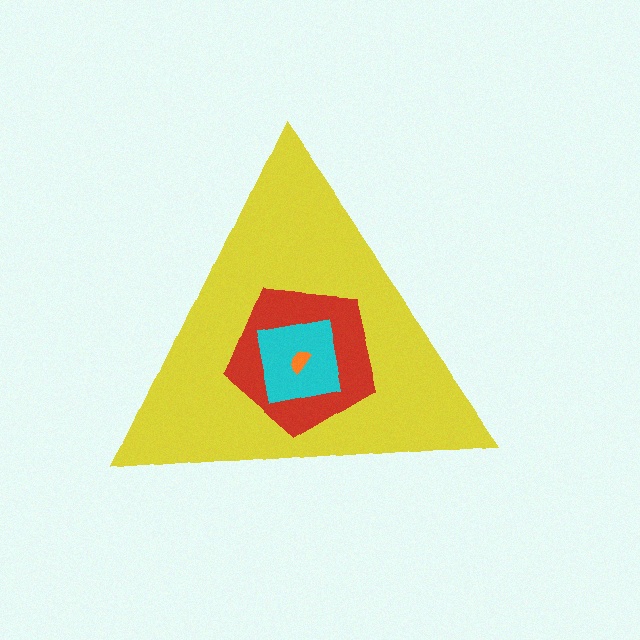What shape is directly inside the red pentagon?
The cyan square.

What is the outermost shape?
The yellow triangle.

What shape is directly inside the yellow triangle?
The red pentagon.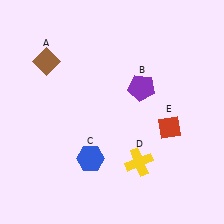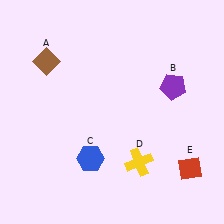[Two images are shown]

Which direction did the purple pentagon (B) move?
The purple pentagon (B) moved right.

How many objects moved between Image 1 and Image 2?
2 objects moved between the two images.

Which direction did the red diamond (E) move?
The red diamond (E) moved down.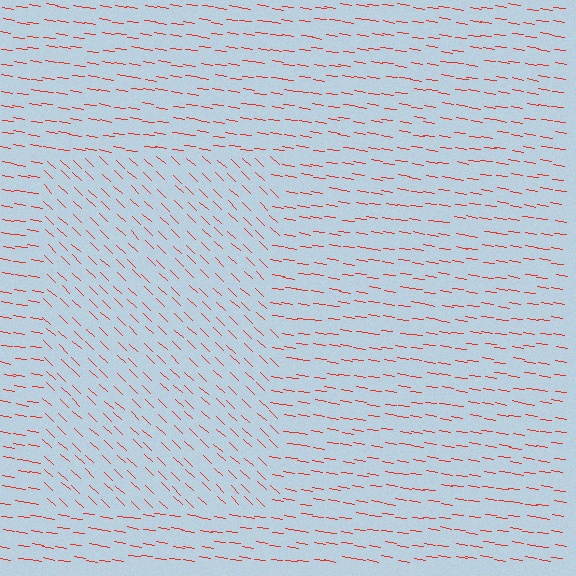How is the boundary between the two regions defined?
The boundary is defined purely by a change in line orientation (approximately 35 degrees difference). All lines are the same color and thickness.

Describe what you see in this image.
The image is filled with small red line segments. A rectangle region in the image has lines oriented differently from the surrounding lines, creating a visible texture boundary.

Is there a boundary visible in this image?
Yes, there is a texture boundary formed by a change in line orientation.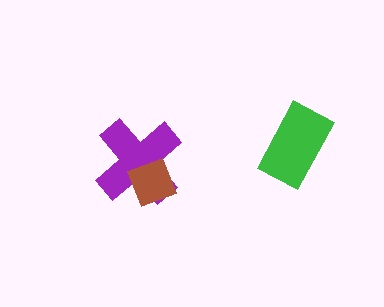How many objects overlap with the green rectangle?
0 objects overlap with the green rectangle.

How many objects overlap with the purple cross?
1 object overlaps with the purple cross.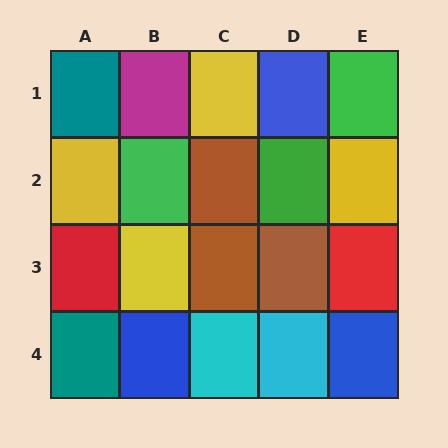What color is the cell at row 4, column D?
Cyan.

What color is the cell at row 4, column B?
Blue.